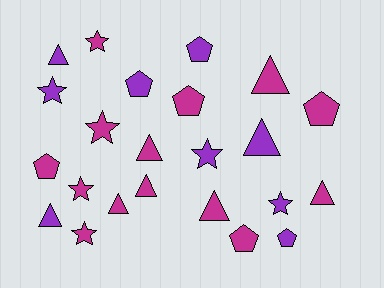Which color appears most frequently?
Magenta, with 14 objects.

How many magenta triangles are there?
There are 6 magenta triangles.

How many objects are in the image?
There are 23 objects.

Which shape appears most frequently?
Triangle, with 9 objects.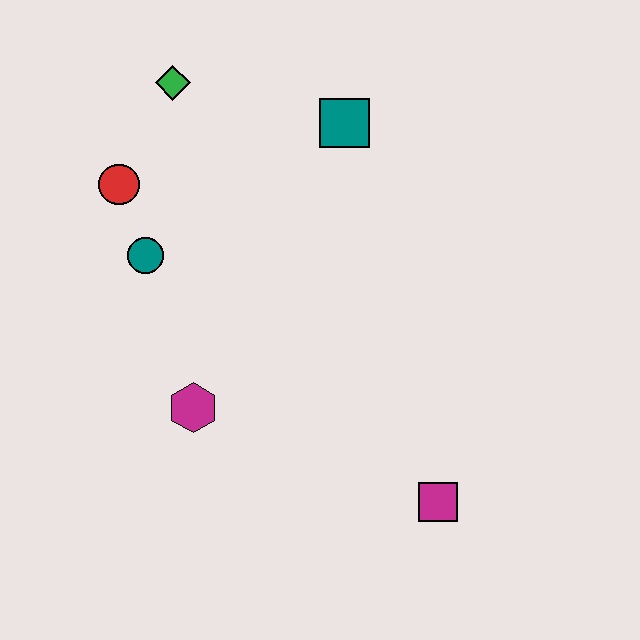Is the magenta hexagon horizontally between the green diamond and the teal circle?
No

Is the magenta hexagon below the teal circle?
Yes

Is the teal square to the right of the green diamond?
Yes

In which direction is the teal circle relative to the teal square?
The teal circle is to the left of the teal square.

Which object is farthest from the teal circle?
The magenta square is farthest from the teal circle.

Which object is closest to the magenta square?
The magenta hexagon is closest to the magenta square.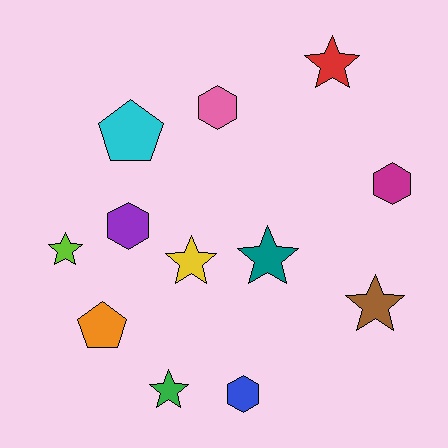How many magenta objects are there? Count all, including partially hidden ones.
There is 1 magenta object.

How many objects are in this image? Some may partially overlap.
There are 12 objects.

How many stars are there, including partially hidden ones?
There are 6 stars.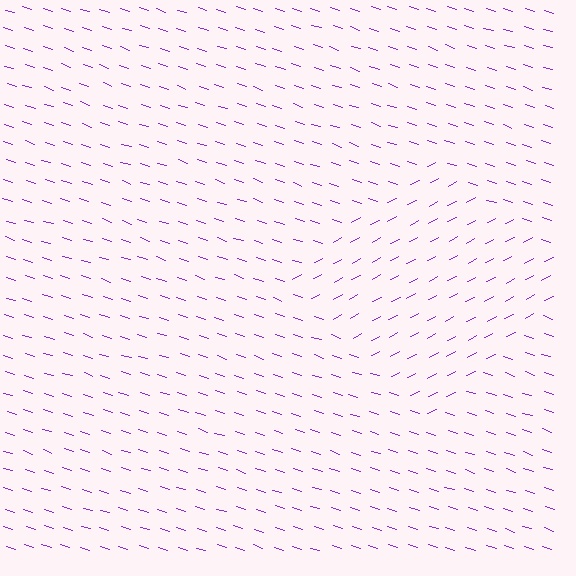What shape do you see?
I see a diamond.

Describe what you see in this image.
The image is filled with small purple line segments. A diamond region in the image has lines oriented differently from the surrounding lines, creating a visible texture boundary.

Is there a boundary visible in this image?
Yes, there is a texture boundary formed by a change in line orientation.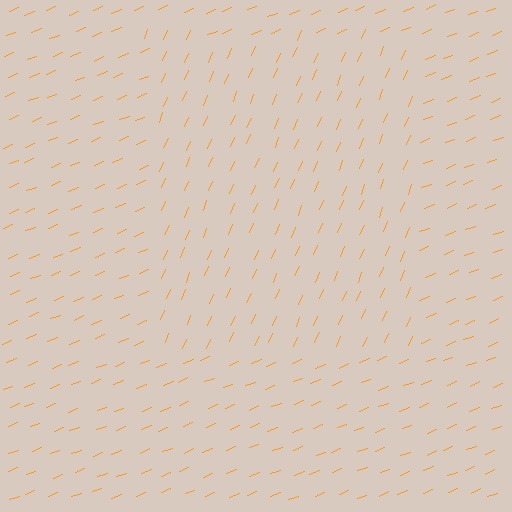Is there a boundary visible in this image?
Yes, there is a texture boundary formed by a change in line orientation.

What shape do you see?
I see a rectangle.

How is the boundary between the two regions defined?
The boundary is defined purely by a change in line orientation (approximately 45 degrees difference). All lines are the same color and thickness.